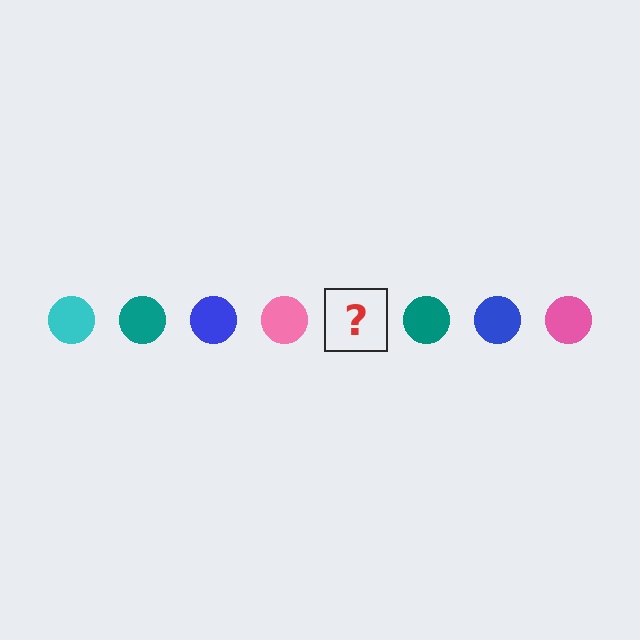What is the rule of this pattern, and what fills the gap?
The rule is that the pattern cycles through cyan, teal, blue, pink circles. The gap should be filled with a cyan circle.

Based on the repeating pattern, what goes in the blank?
The blank should be a cyan circle.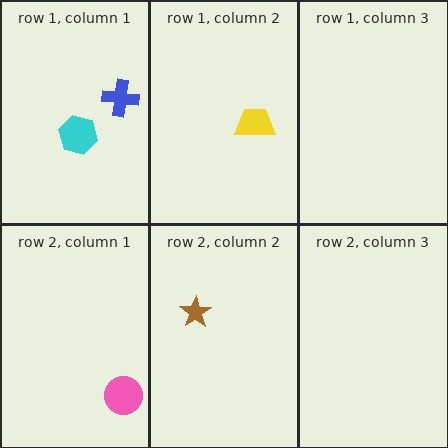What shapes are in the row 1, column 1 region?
The blue cross, the cyan hexagon.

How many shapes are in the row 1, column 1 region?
2.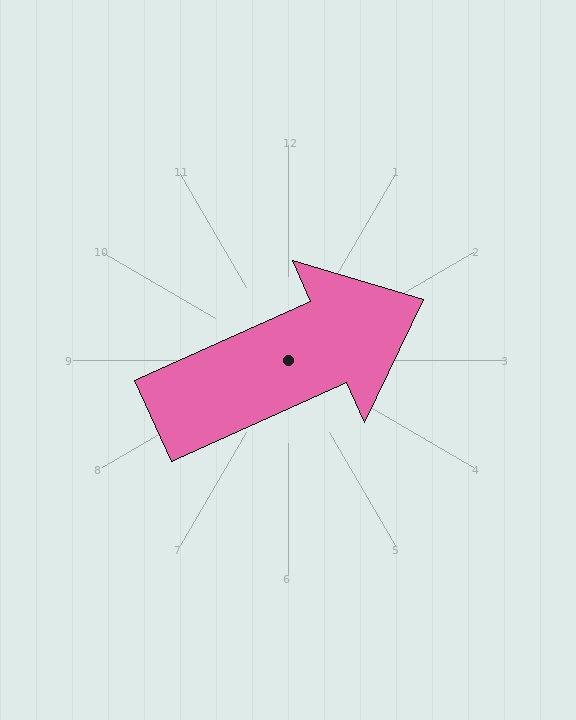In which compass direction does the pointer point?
Northeast.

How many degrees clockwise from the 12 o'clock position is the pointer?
Approximately 66 degrees.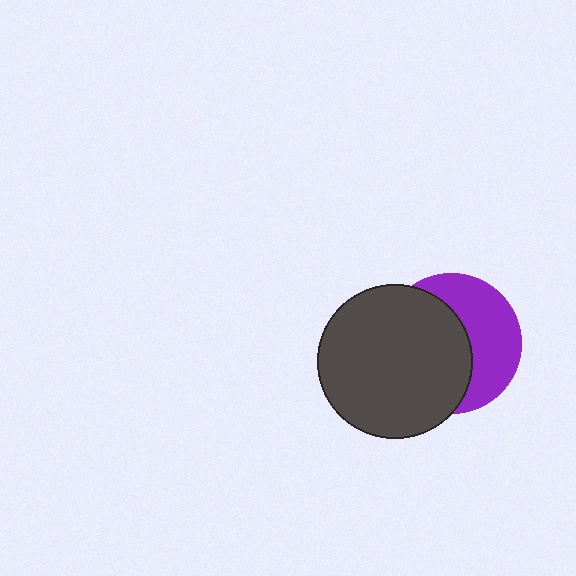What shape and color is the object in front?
The object in front is a dark gray circle.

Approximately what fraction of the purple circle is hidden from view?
Roughly 56% of the purple circle is hidden behind the dark gray circle.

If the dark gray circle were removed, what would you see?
You would see the complete purple circle.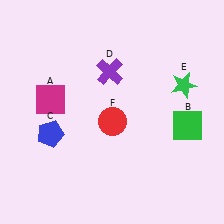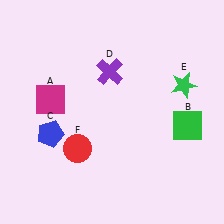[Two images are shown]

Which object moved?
The red circle (F) moved left.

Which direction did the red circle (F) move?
The red circle (F) moved left.